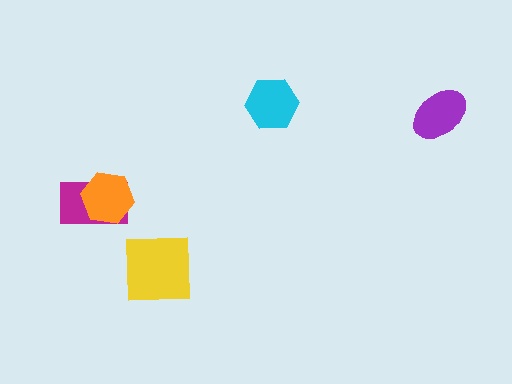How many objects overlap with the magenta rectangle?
1 object overlaps with the magenta rectangle.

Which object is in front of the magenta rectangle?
The orange hexagon is in front of the magenta rectangle.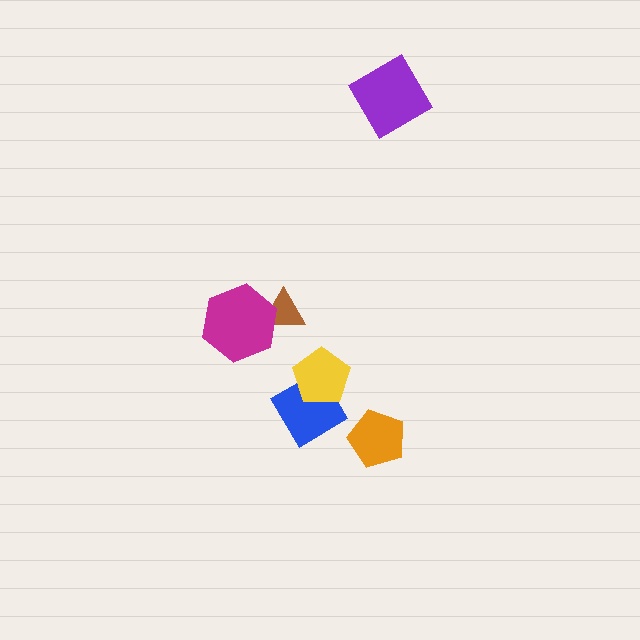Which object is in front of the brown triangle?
The magenta hexagon is in front of the brown triangle.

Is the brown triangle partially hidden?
Yes, it is partially covered by another shape.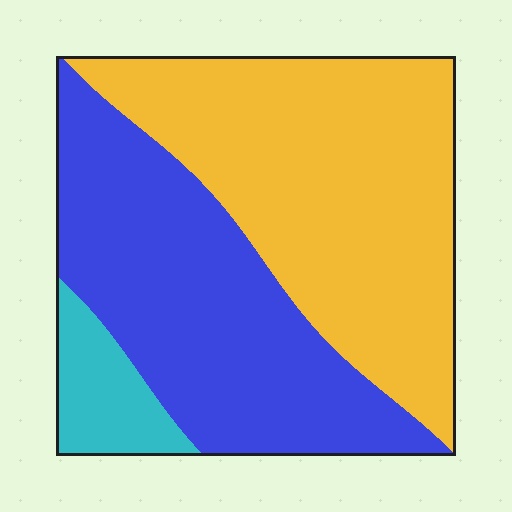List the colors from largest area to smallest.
From largest to smallest: yellow, blue, cyan.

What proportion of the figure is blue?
Blue covers around 40% of the figure.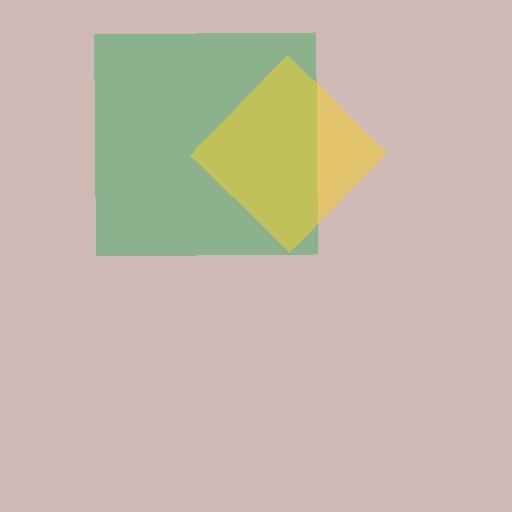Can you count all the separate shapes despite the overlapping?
Yes, there are 2 separate shapes.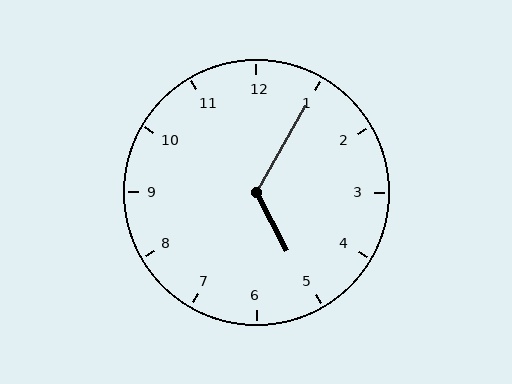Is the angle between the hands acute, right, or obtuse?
It is obtuse.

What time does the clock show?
5:05.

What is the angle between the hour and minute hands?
Approximately 122 degrees.